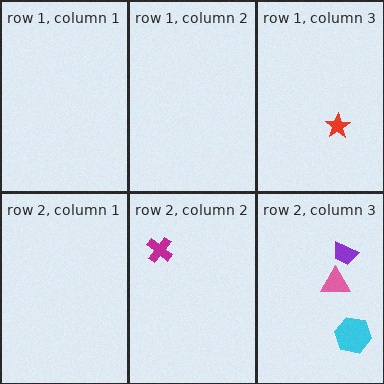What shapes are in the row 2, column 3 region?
The purple trapezoid, the pink triangle, the cyan hexagon.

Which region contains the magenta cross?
The row 2, column 2 region.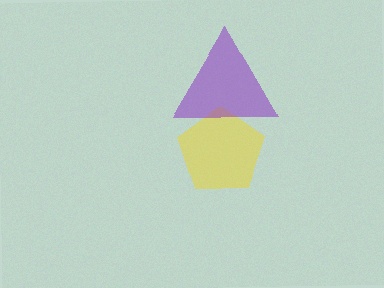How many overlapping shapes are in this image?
There are 2 overlapping shapes in the image.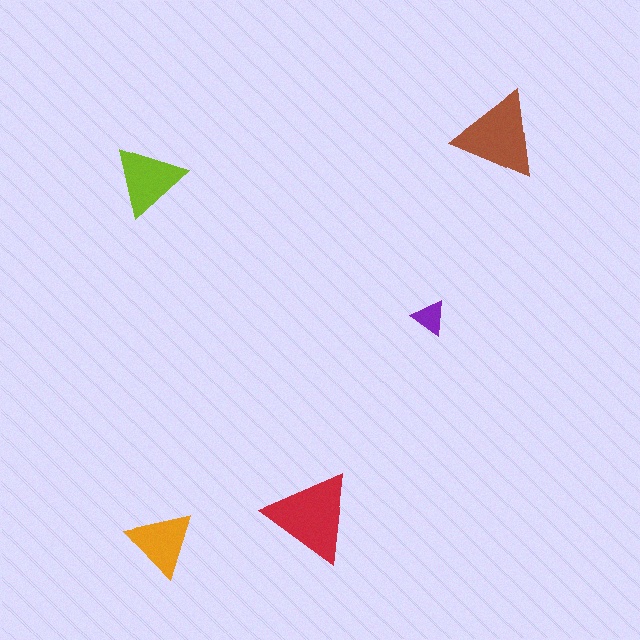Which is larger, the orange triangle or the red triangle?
The red one.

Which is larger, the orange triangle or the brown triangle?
The brown one.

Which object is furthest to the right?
The brown triangle is rightmost.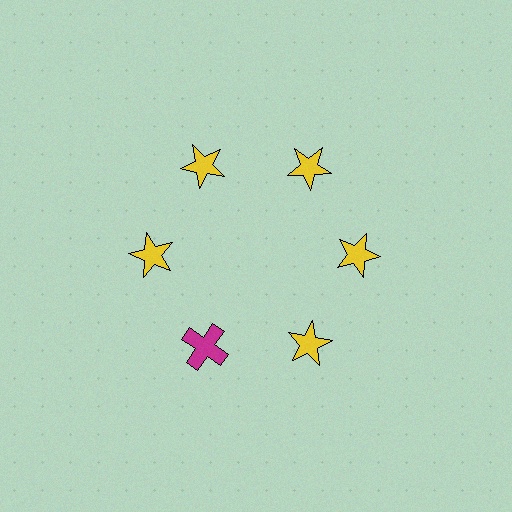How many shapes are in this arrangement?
There are 6 shapes arranged in a ring pattern.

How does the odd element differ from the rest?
It differs in both color (magenta instead of yellow) and shape (cross instead of star).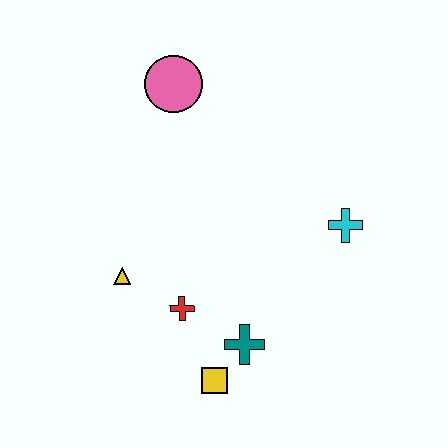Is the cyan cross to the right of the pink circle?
Yes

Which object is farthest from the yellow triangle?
The cyan cross is farthest from the yellow triangle.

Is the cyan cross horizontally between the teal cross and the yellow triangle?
No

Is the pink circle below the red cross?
No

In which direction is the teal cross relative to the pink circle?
The teal cross is below the pink circle.